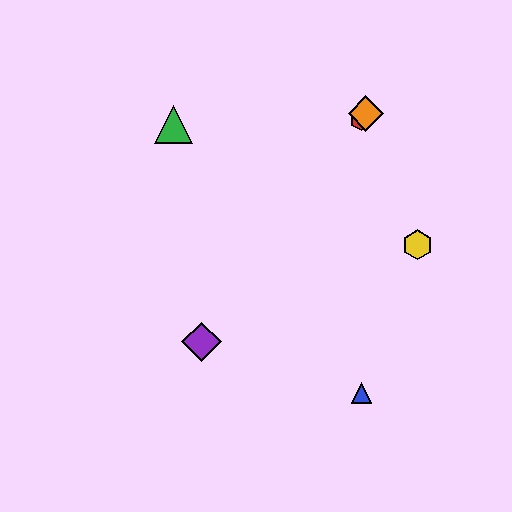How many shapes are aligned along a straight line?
3 shapes (the red hexagon, the purple diamond, the orange diamond) are aligned along a straight line.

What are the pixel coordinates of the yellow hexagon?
The yellow hexagon is at (418, 245).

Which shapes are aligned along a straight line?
The red hexagon, the purple diamond, the orange diamond are aligned along a straight line.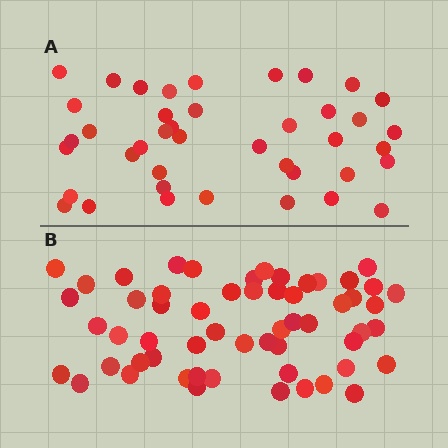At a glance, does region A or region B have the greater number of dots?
Region B (the bottom region) has more dots.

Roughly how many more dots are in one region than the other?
Region B has approximately 15 more dots than region A.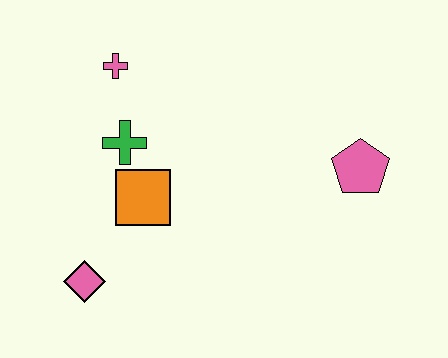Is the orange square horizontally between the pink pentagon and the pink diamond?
Yes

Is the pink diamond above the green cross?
No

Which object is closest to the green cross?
The orange square is closest to the green cross.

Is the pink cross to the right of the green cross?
No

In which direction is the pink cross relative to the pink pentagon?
The pink cross is to the left of the pink pentagon.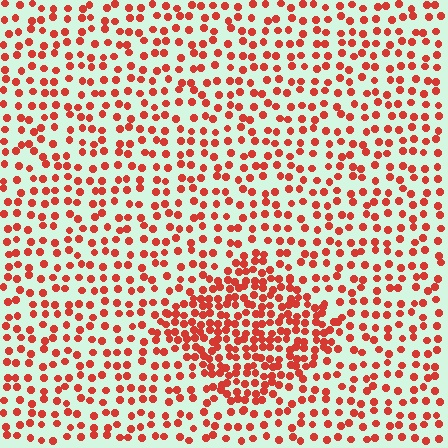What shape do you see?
I see a diamond.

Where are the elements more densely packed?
The elements are more densely packed inside the diamond boundary.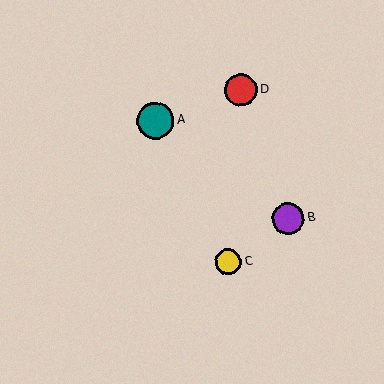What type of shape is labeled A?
Shape A is a teal circle.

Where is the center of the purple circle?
The center of the purple circle is at (288, 219).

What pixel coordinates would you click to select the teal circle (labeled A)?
Click at (155, 121) to select the teal circle A.